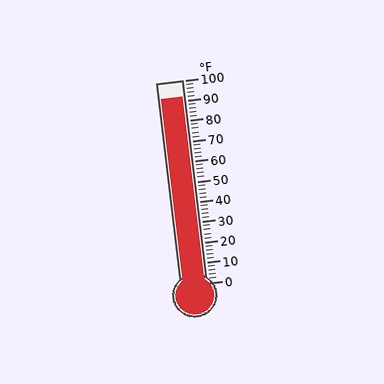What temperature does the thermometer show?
The thermometer shows approximately 92°F.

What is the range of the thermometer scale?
The thermometer scale ranges from 0°F to 100°F.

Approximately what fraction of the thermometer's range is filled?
The thermometer is filled to approximately 90% of its range.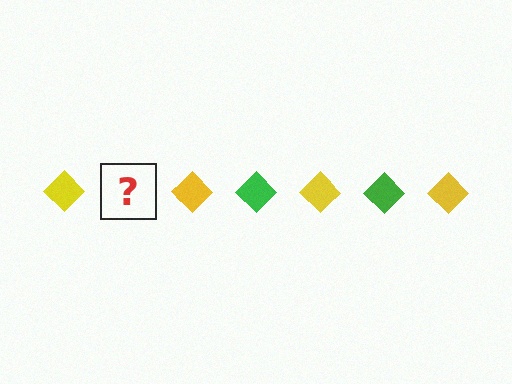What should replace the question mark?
The question mark should be replaced with a green diamond.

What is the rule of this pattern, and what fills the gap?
The rule is that the pattern cycles through yellow, green diamonds. The gap should be filled with a green diamond.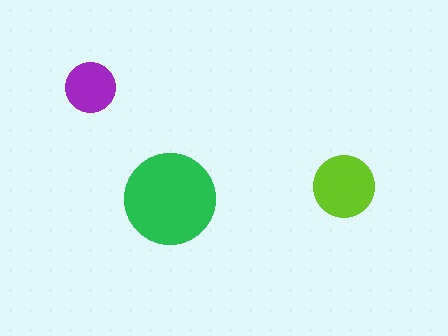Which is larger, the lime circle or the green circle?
The green one.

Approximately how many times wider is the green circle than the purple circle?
About 2 times wider.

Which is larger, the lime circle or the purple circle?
The lime one.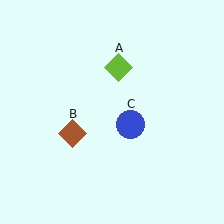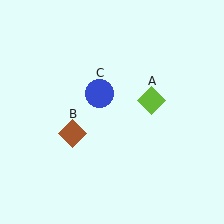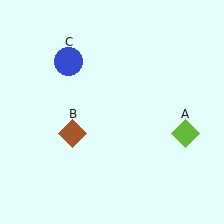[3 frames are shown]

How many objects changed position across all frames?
2 objects changed position: lime diamond (object A), blue circle (object C).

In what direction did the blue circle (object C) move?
The blue circle (object C) moved up and to the left.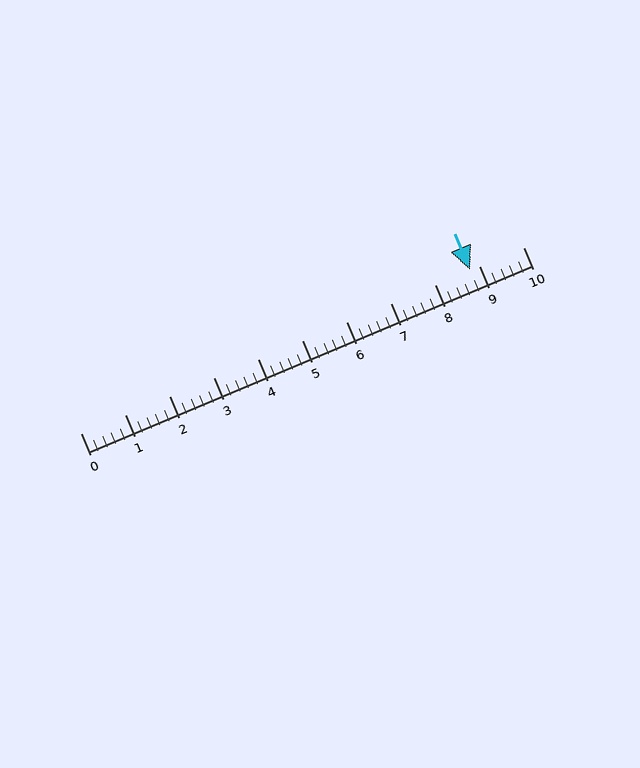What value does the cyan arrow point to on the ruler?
The cyan arrow points to approximately 8.8.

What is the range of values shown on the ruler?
The ruler shows values from 0 to 10.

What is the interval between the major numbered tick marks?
The major tick marks are spaced 1 units apart.